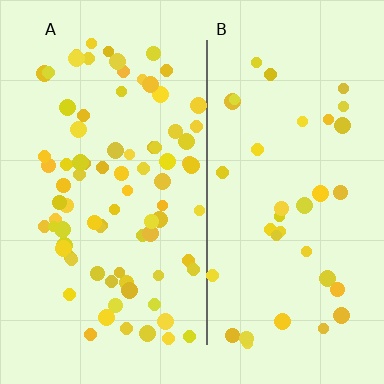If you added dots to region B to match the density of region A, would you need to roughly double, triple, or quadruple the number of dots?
Approximately double.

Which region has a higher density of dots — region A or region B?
A (the left).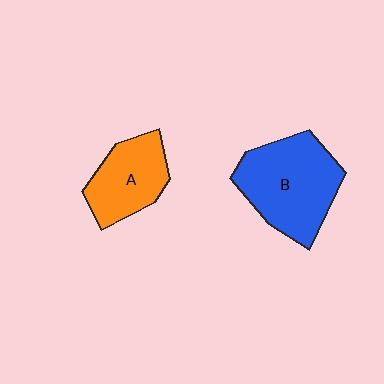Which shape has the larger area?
Shape B (blue).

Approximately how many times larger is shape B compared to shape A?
Approximately 1.5 times.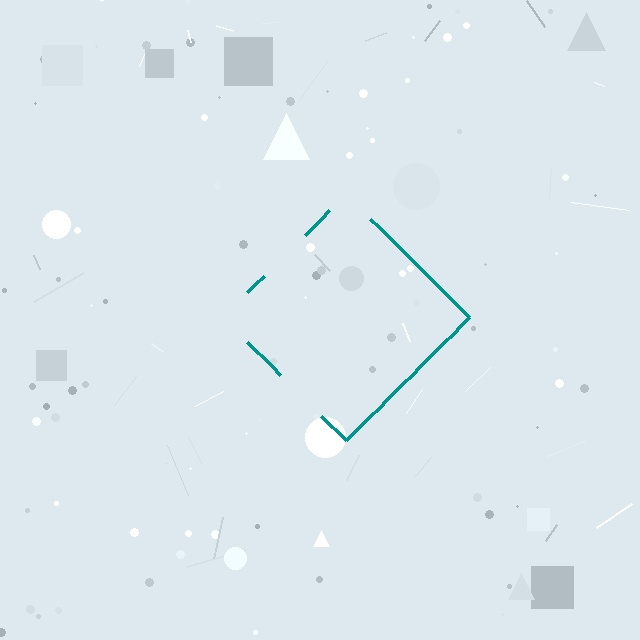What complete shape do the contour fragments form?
The contour fragments form a diamond.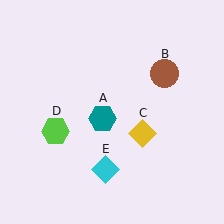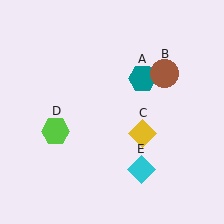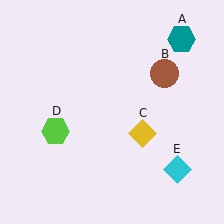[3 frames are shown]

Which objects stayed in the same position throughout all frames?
Brown circle (object B) and yellow diamond (object C) and lime hexagon (object D) remained stationary.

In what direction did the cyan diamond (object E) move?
The cyan diamond (object E) moved right.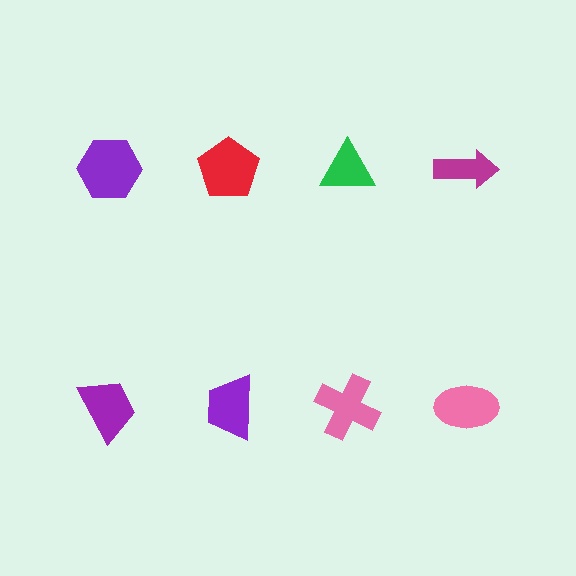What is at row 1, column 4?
A magenta arrow.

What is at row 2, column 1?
A purple trapezoid.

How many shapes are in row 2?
4 shapes.